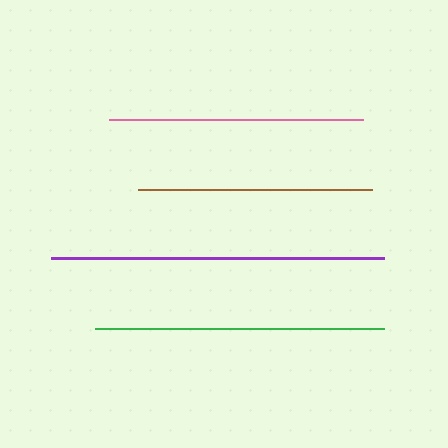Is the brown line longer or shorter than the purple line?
The purple line is longer than the brown line.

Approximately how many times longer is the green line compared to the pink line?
The green line is approximately 1.1 times the length of the pink line.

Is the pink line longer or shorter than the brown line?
The pink line is longer than the brown line.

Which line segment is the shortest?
The brown line is the shortest at approximately 234 pixels.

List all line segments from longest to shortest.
From longest to shortest: purple, green, pink, brown.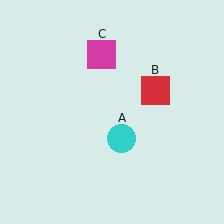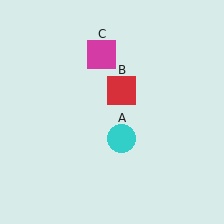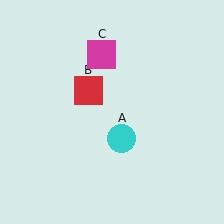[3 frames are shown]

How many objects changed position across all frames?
1 object changed position: red square (object B).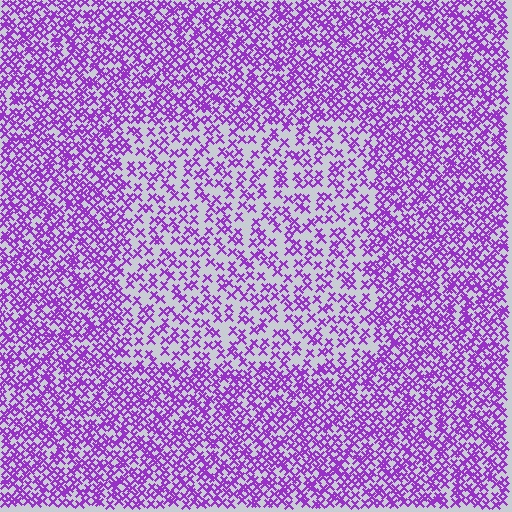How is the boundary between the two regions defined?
The boundary is defined by a change in element density (approximately 1.9x ratio). All elements are the same color, size, and shape.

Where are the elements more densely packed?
The elements are more densely packed outside the rectangle boundary.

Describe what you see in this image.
The image contains small purple elements arranged at two different densities. A rectangle-shaped region is visible where the elements are less densely packed than the surrounding area.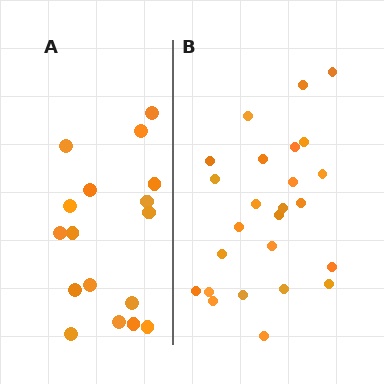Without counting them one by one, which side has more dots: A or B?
Region B (the right region) has more dots.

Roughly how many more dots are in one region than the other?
Region B has roughly 8 or so more dots than region A.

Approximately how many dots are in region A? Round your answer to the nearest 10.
About 20 dots. (The exact count is 17, which rounds to 20.)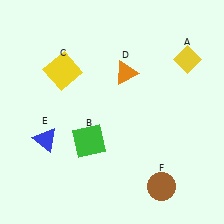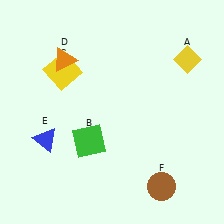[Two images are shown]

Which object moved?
The orange triangle (D) moved left.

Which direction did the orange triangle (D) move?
The orange triangle (D) moved left.